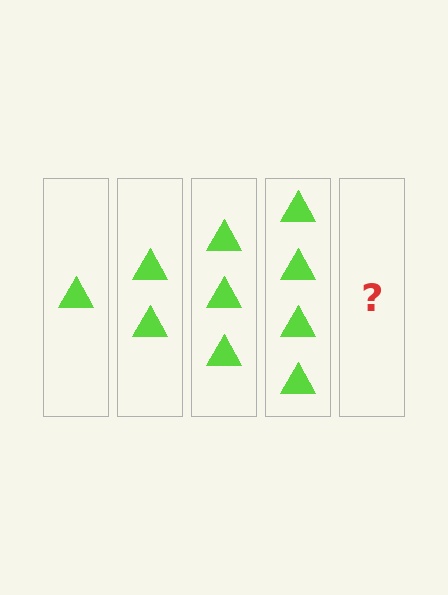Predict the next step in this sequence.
The next step is 5 triangles.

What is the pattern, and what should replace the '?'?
The pattern is that each step adds one more triangle. The '?' should be 5 triangles.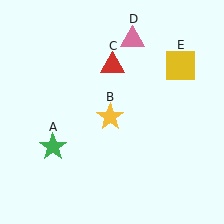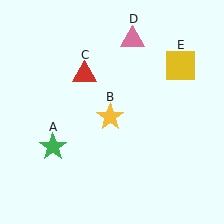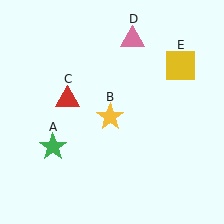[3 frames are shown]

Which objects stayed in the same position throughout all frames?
Green star (object A) and yellow star (object B) and pink triangle (object D) and yellow square (object E) remained stationary.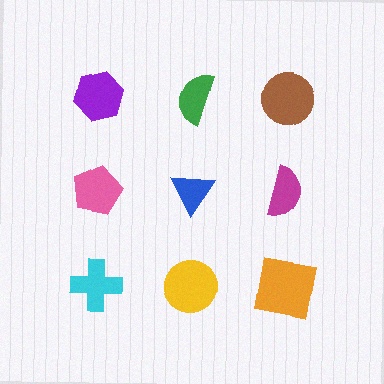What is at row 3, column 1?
A cyan cross.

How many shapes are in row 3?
3 shapes.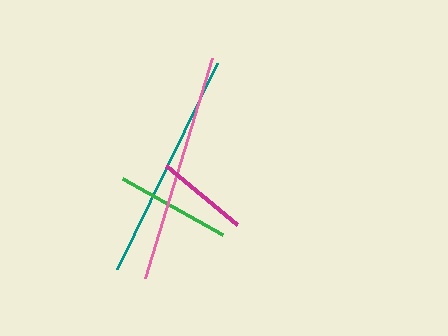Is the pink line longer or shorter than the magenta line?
The pink line is longer than the magenta line.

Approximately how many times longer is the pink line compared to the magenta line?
The pink line is approximately 2.5 times the length of the magenta line.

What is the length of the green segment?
The green segment is approximately 115 pixels long.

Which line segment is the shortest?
The magenta line is the shortest at approximately 93 pixels.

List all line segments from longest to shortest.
From longest to shortest: pink, teal, green, magenta.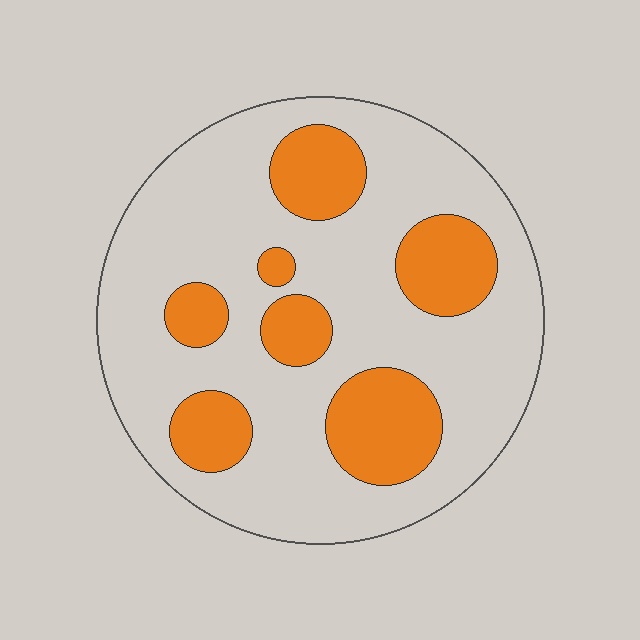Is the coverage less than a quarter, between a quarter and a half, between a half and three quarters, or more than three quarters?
Between a quarter and a half.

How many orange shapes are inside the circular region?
7.